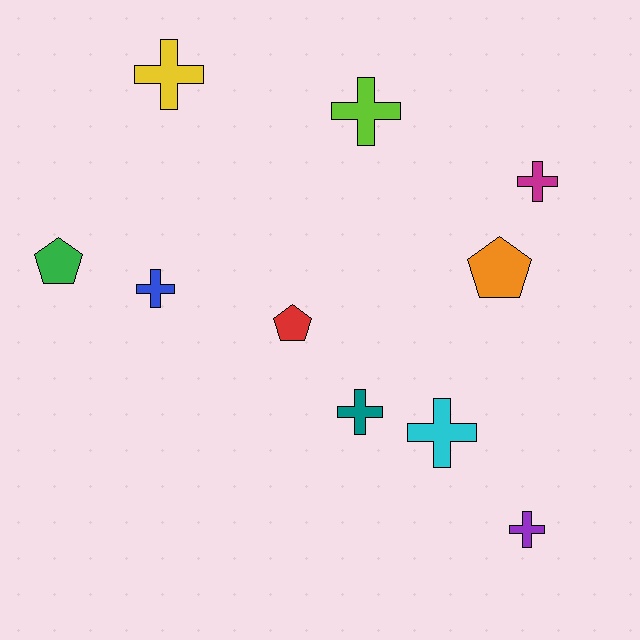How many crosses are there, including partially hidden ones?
There are 7 crosses.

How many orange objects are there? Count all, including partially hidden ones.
There is 1 orange object.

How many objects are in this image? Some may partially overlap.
There are 10 objects.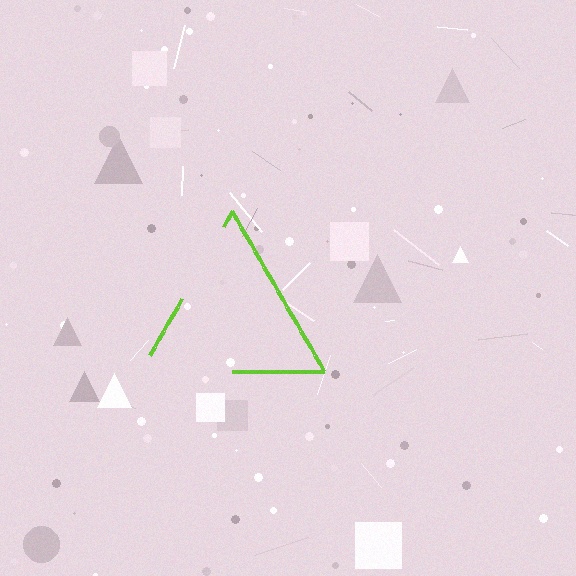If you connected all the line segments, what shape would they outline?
They would outline a triangle.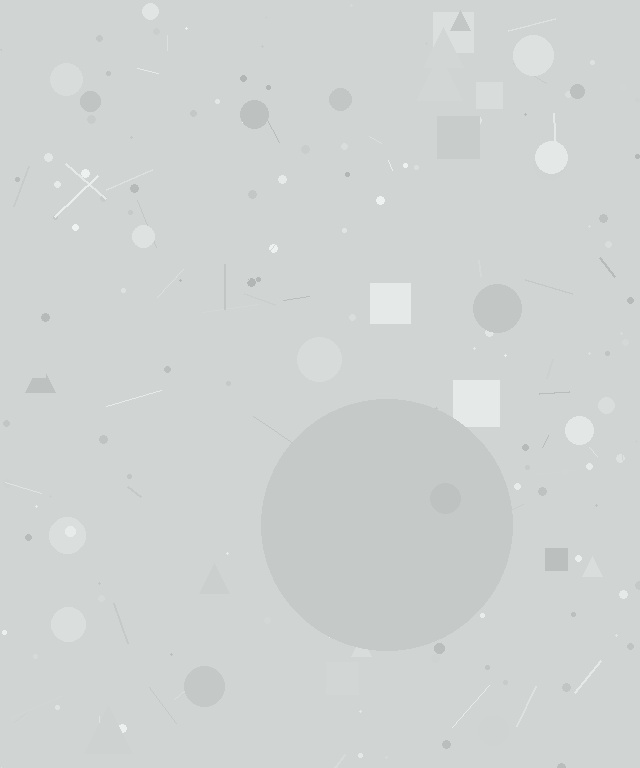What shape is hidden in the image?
A circle is hidden in the image.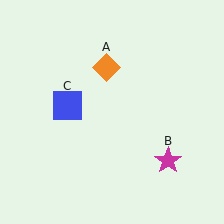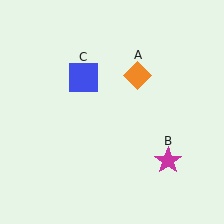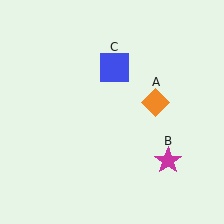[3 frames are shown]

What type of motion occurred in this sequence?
The orange diamond (object A), blue square (object C) rotated clockwise around the center of the scene.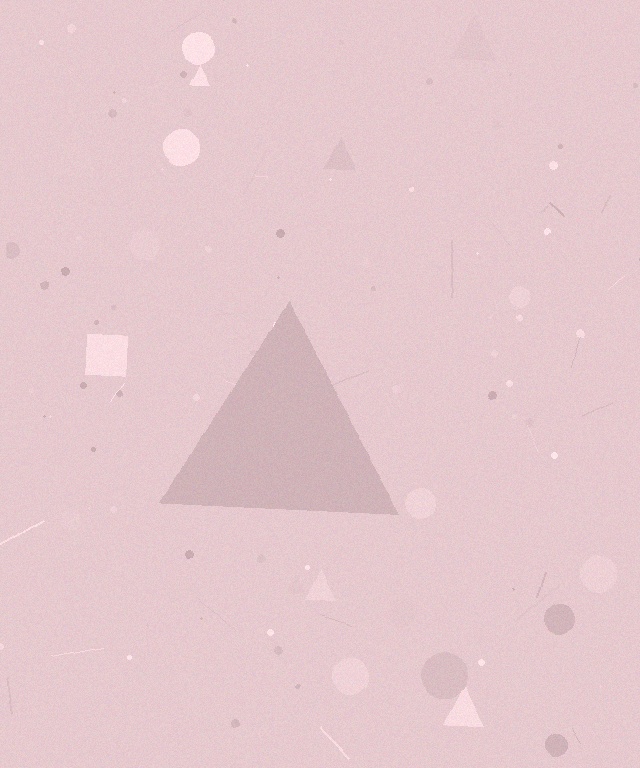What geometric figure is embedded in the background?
A triangle is embedded in the background.